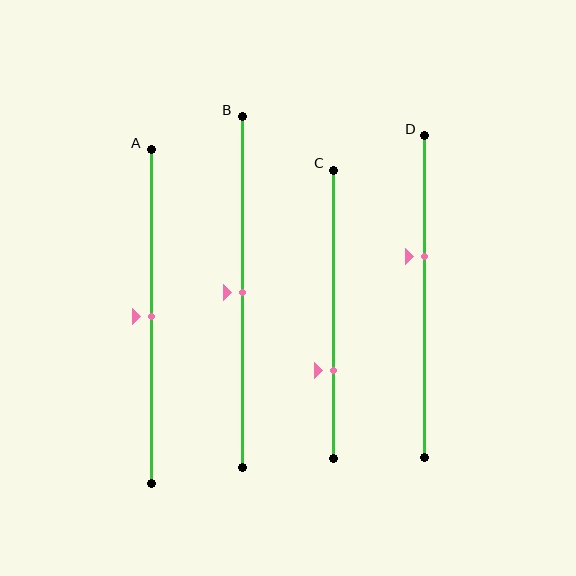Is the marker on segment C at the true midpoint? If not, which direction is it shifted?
No, the marker on segment C is shifted downward by about 20% of the segment length.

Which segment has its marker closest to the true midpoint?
Segment A has its marker closest to the true midpoint.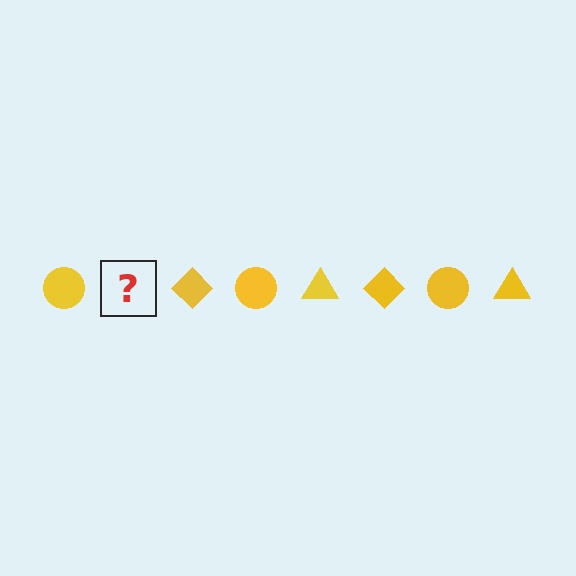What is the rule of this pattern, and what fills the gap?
The rule is that the pattern cycles through circle, triangle, diamond shapes in yellow. The gap should be filled with a yellow triangle.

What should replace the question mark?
The question mark should be replaced with a yellow triangle.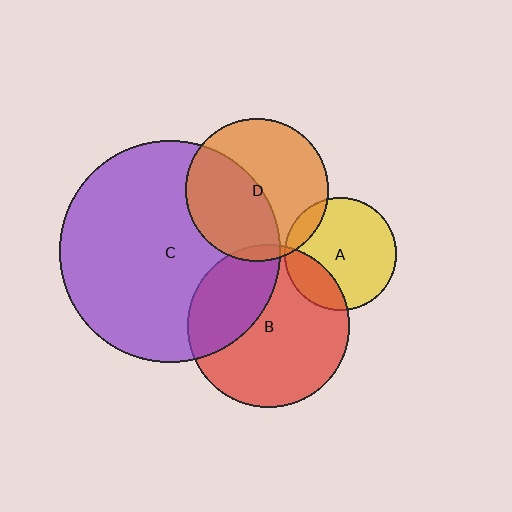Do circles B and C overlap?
Yes.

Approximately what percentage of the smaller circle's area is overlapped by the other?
Approximately 35%.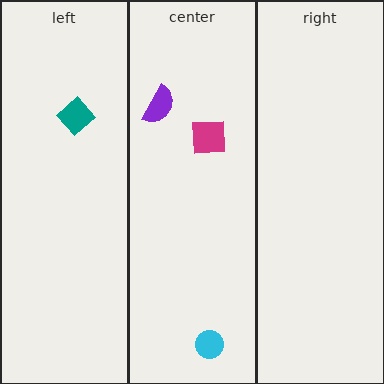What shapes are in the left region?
The teal diamond.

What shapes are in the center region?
The purple semicircle, the magenta square, the cyan circle.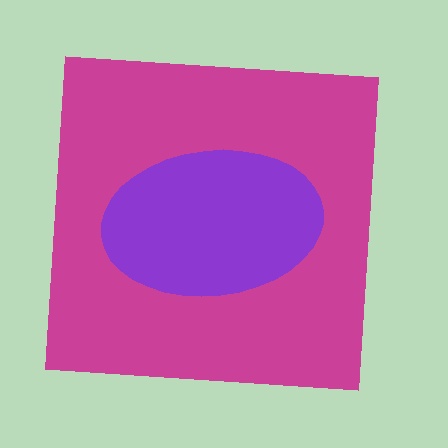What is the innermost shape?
The purple ellipse.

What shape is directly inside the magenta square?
The purple ellipse.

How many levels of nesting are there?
2.